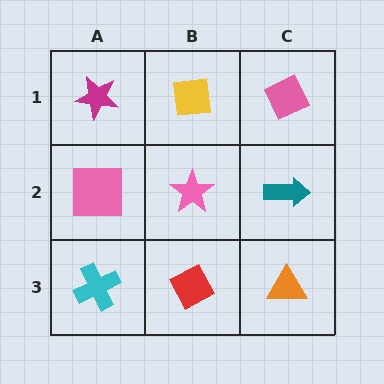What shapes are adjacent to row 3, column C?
A teal arrow (row 2, column C), a red diamond (row 3, column B).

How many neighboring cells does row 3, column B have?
3.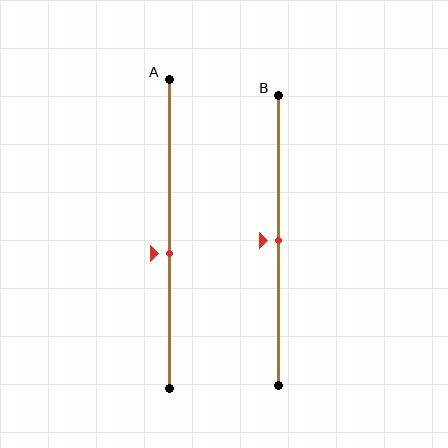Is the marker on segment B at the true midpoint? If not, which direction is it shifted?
Yes, the marker on segment B is at the true midpoint.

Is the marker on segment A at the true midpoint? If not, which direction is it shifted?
No, the marker on segment A is shifted downward by about 6% of the segment length.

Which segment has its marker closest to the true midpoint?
Segment B has its marker closest to the true midpoint.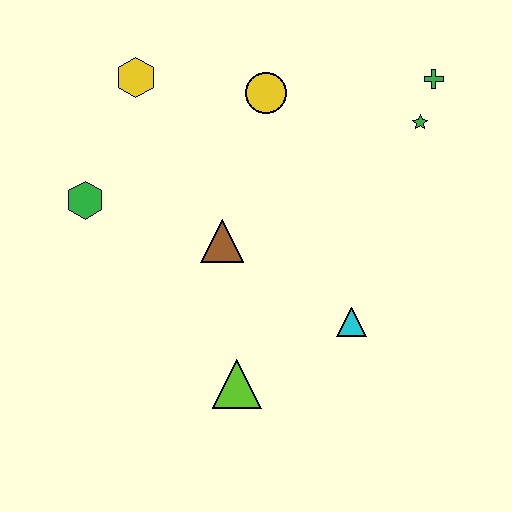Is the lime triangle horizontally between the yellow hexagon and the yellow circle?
Yes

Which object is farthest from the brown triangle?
The green cross is farthest from the brown triangle.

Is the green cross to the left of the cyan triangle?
No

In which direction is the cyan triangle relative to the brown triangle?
The cyan triangle is to the right of the brown triangle.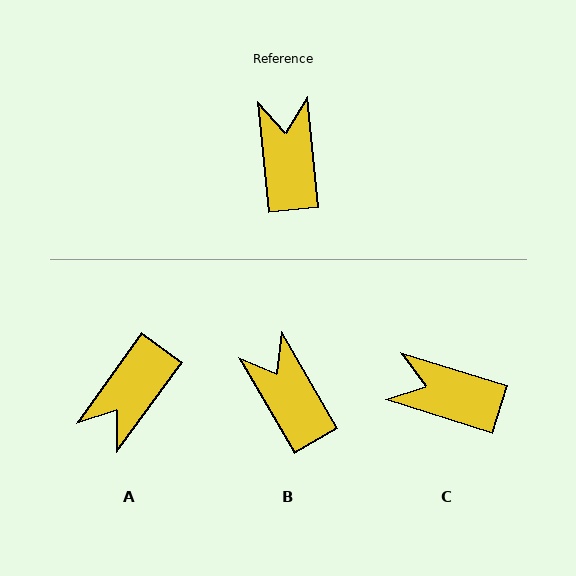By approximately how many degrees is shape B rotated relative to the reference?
Approximately 24 degrees counter-clockwise.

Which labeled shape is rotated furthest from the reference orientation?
A, about 138 degrees away.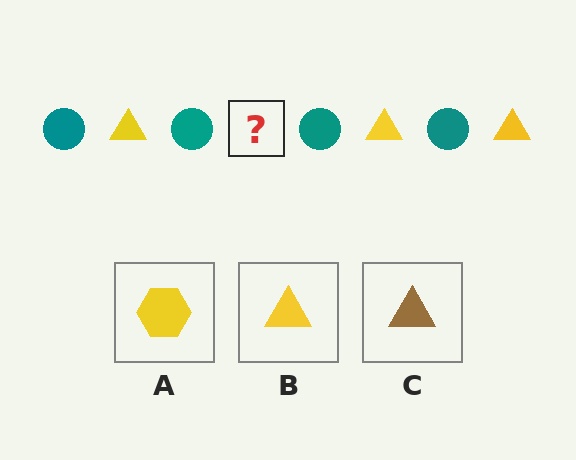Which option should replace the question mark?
Option B.